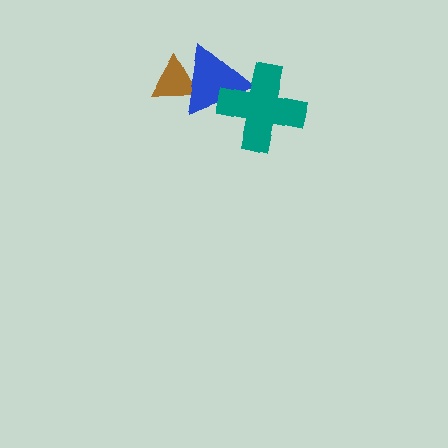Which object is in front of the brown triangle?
The blue triangle is in front of the brown triangle.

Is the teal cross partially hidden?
No, no other shape covers it.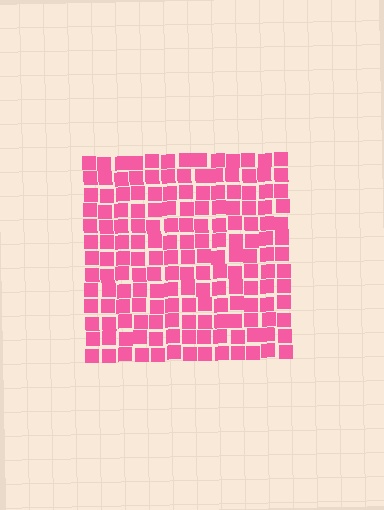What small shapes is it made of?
It is made of small squares.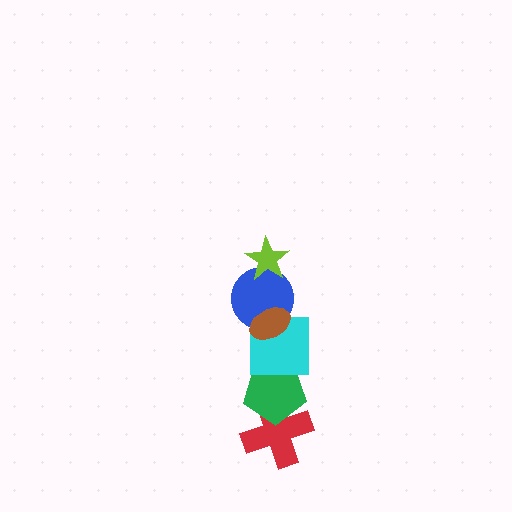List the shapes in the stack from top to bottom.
From top to bottom: the lime star, the brown ellipse, the blue circle, the cyan square, the green pentagon, the red cross.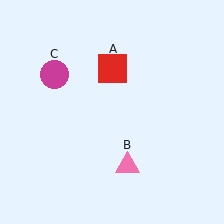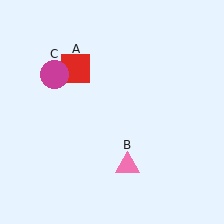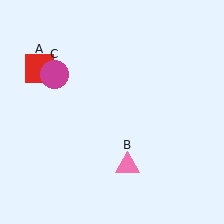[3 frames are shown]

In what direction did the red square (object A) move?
The red square (object A) moved left.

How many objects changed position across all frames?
1 object changed position: red square (object A).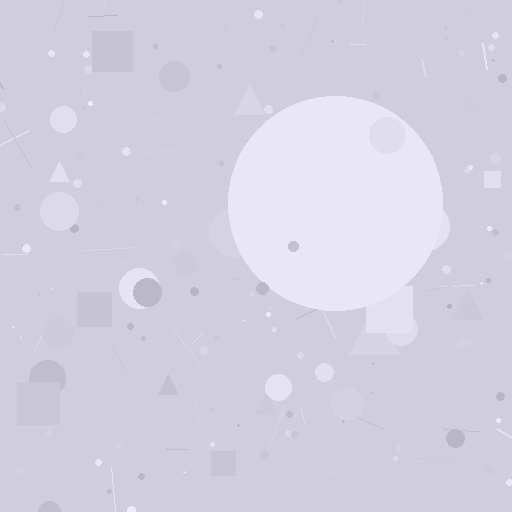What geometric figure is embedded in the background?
A circle is embedded in the background.